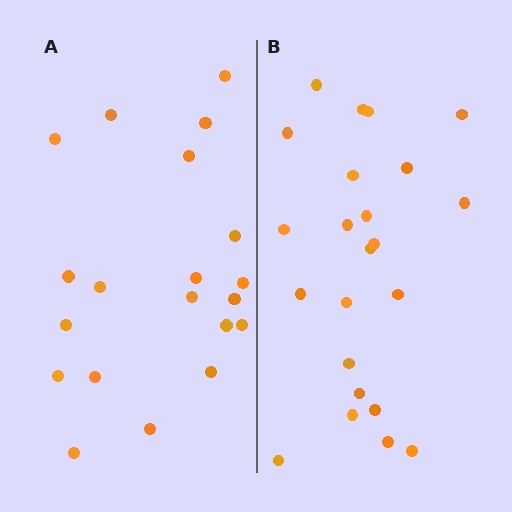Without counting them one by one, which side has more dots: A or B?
Region B (the right region) has more dots.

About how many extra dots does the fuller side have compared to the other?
Region B has just a few more — roughly 2 or 3 more dots than region A.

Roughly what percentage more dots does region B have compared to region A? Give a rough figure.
About 15% more.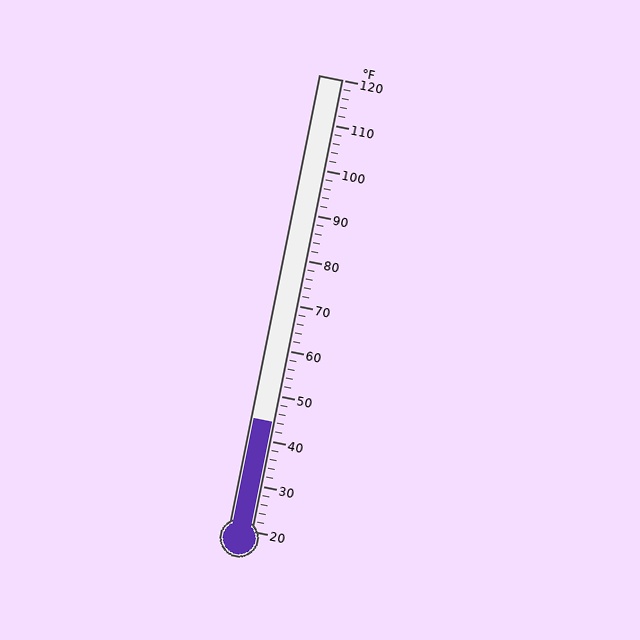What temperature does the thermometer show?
The thermometer shows approximately 44°F.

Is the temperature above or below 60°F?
The temperature is below 60°F.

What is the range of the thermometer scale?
The thermometer scale ranges from 20°F to 120°F.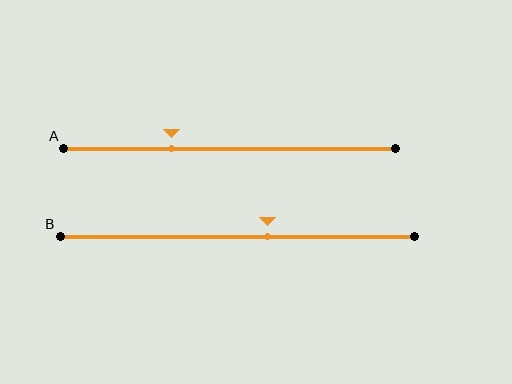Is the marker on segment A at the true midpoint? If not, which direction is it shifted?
No, the marker on segment A is shifted to the left by about 17% of the segment length.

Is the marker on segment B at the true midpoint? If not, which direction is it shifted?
No, the marker on segment B is shifted to the right by about 9% of the segment length.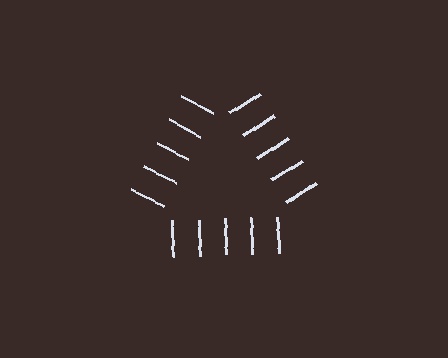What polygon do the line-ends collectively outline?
An illusory triangle — the line segments terminate on its edges but no continuous stroke is drawn.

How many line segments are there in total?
15 — 5 along each of the 3 edges.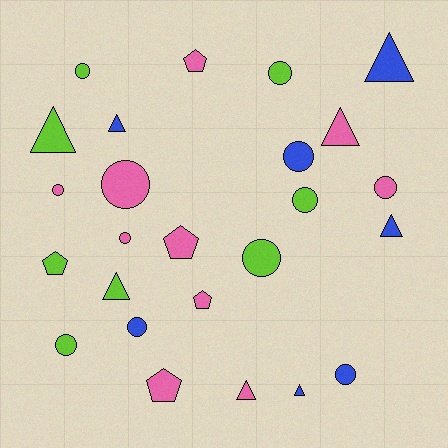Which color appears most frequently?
Pink, with 10 objects.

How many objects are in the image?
There are 25 objects.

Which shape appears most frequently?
Circle, with 12 objects.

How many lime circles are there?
There are 5 lime circles.